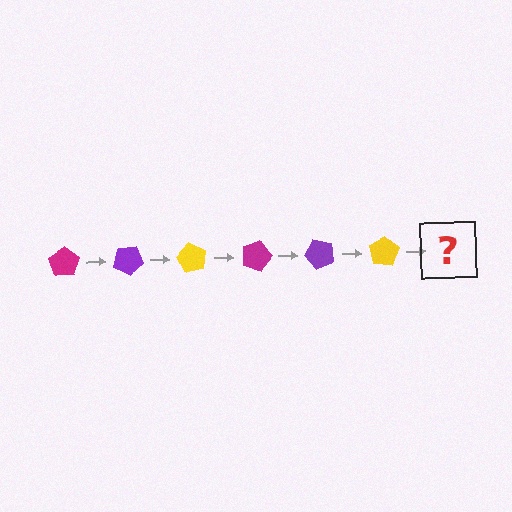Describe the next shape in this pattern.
It should be a magenta pentagon, rotated 180 degrees from the start.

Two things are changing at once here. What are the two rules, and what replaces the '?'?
The two rules are that it rotates 30 degrees each step and the color cycles through magenta, purple, and yellow. The '?' should be a magenta pentagon, rotated 180 degrees from the start.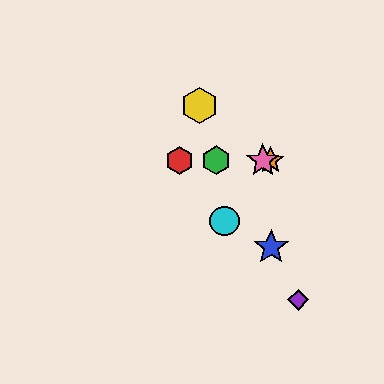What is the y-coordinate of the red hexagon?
The red hexagon is at y≈160.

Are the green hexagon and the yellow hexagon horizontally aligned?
No, the green hexagon is at y≈160 and the yellow hexagon is at y≈106.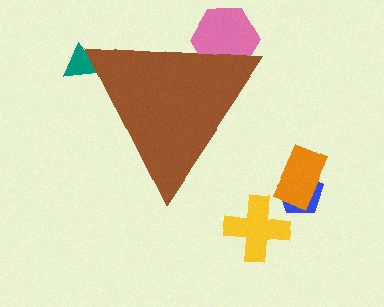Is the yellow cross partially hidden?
No, the yellow cross is fully visible.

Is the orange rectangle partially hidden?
No, the orange rectangle is fully visible.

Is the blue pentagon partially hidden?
No, the blue pentagon is fully visible.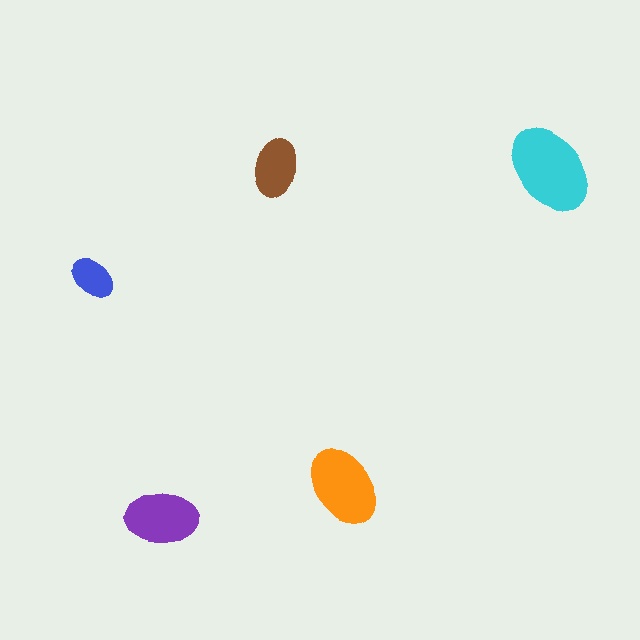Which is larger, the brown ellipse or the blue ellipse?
The brown one.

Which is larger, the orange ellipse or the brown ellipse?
The orange one.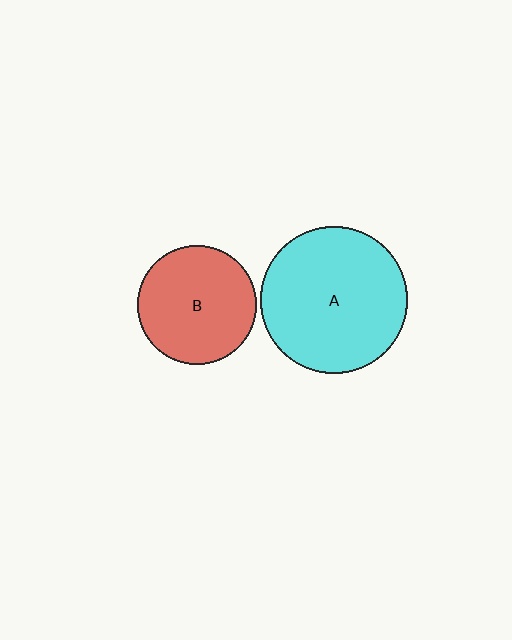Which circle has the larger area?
Circle A (cyan).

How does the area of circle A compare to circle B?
Approximately 1.5 times.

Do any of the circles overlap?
No, none of the circles overlap.